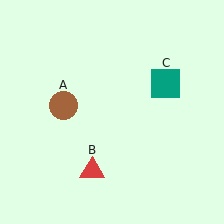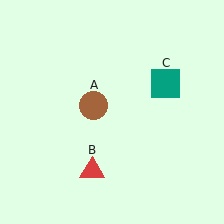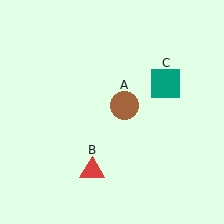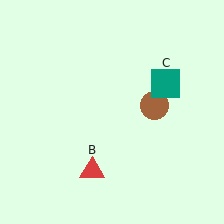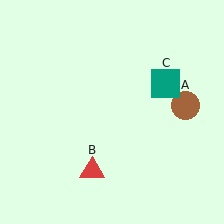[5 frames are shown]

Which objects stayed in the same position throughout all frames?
Red triangle (object B) and teal square (object C) remained stationary.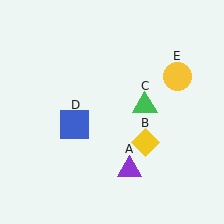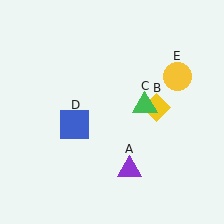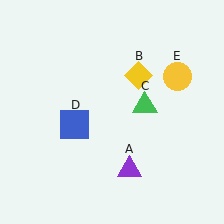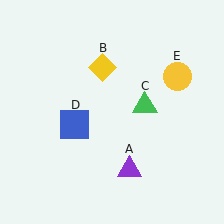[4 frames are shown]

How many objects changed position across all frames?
1 object changed position: yellow diamond (object B).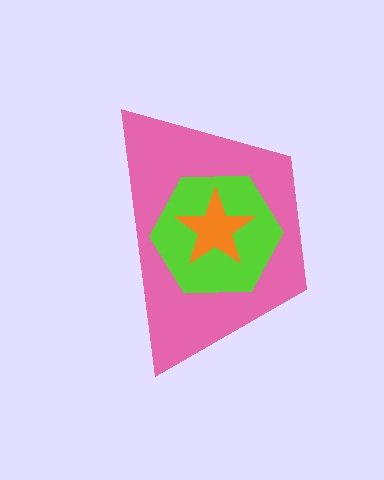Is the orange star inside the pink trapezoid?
Yes.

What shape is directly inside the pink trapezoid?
The lime hexagon.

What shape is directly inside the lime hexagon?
The orange star.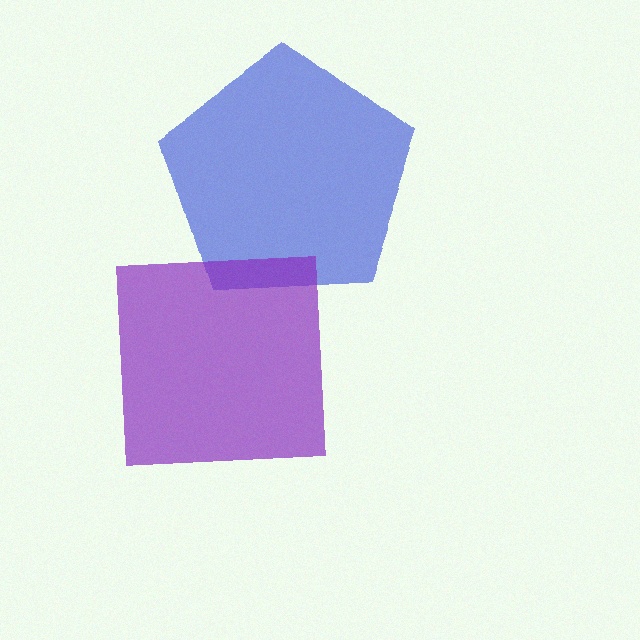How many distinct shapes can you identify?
There are 2 distinct shapes: a blue pentagon, a purple square.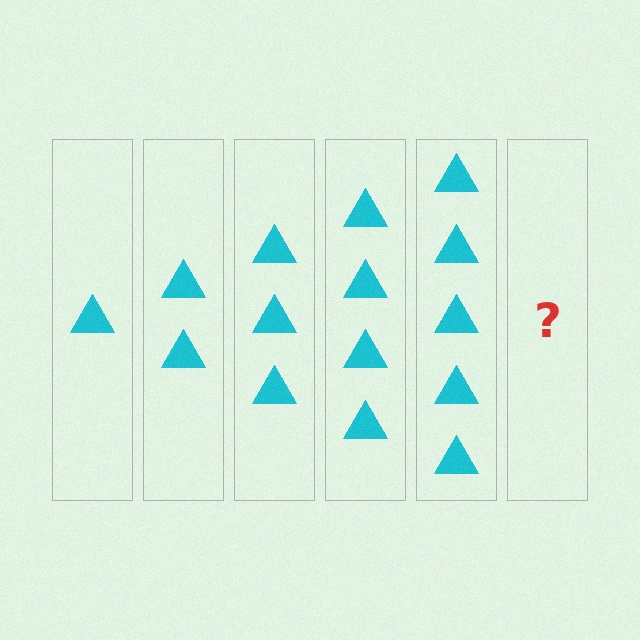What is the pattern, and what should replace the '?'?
The pattern is that each step adds one more triangle. The '?' should be 6 triangles.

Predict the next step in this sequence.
The next step is 6 triangles.